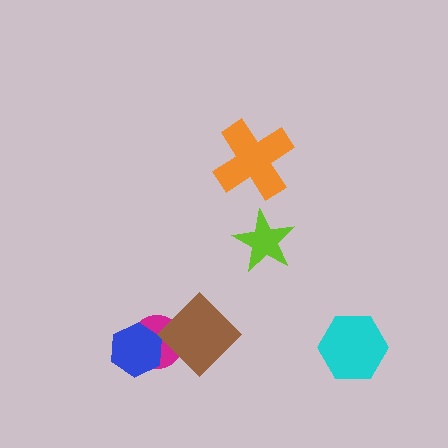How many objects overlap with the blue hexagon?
1 object overlaps with the blue hexagon.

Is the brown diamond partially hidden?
No, no other shape covers it.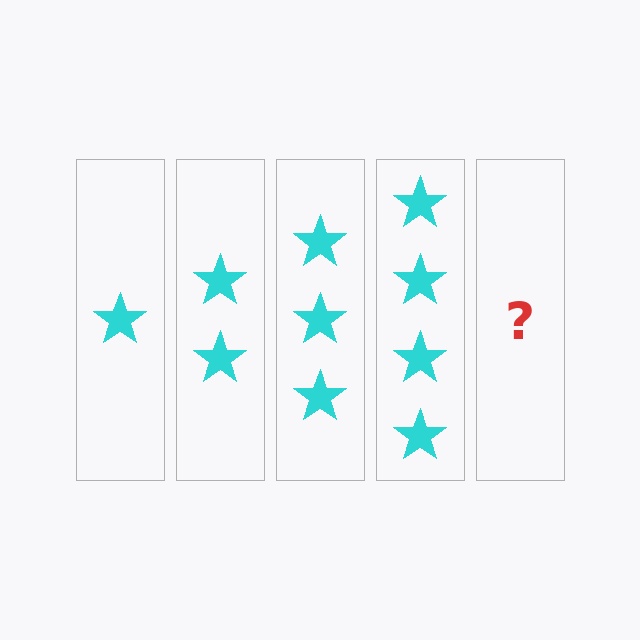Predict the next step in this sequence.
The next step is 5 stars.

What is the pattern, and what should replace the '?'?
The pattern is that each step adds one more star. The '?' should be 5 stars.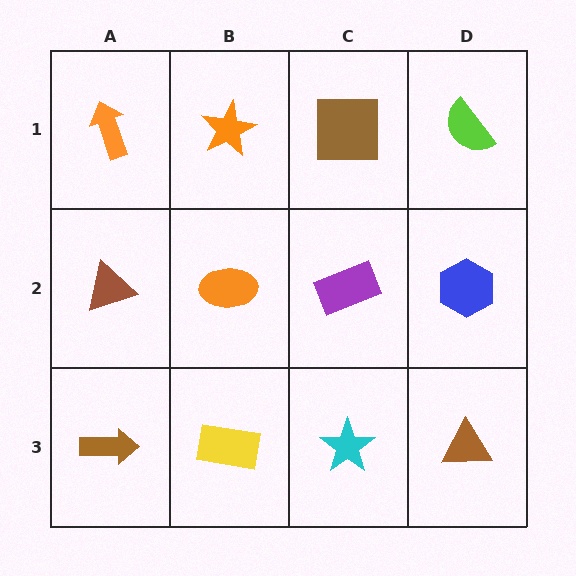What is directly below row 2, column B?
A yellow rectangle.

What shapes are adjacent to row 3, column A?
A brown triangle (row 2, column A), a yellow rectangle (row 3, column B).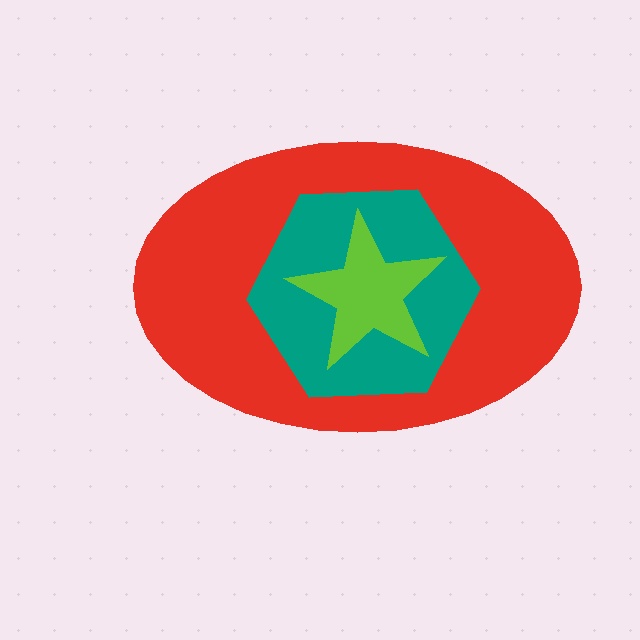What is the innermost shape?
The lime star.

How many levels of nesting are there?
3.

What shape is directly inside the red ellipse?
The teal hexagon.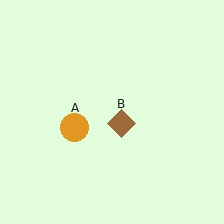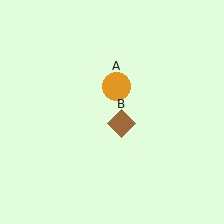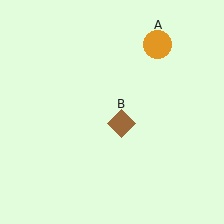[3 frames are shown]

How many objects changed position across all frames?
1 object changed position: orange circle (object A).